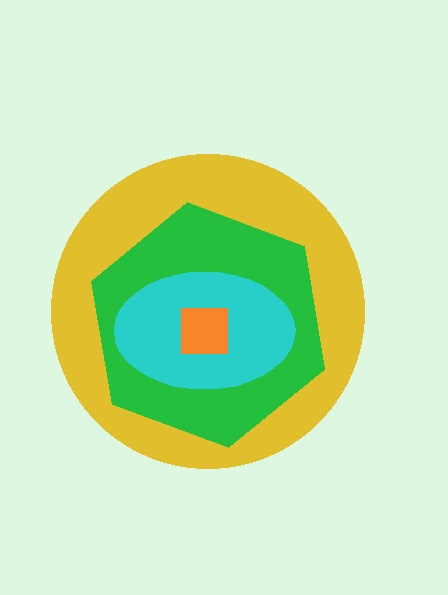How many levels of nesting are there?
4.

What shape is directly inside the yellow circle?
The green hexagon.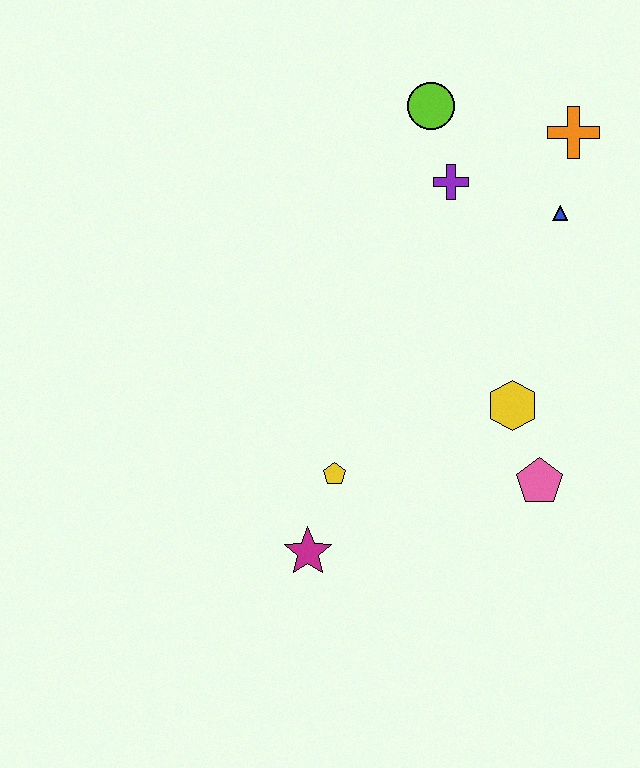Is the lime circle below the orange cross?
No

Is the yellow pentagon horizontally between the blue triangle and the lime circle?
No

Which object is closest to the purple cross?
The lime circle is closest to the purple cross.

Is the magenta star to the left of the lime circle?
Yes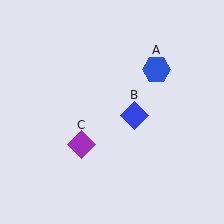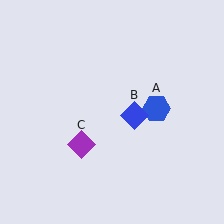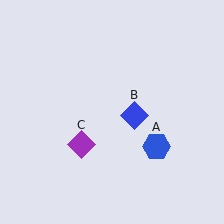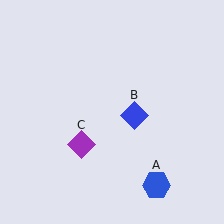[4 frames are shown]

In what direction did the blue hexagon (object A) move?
The blue hexagon (object A) moved down.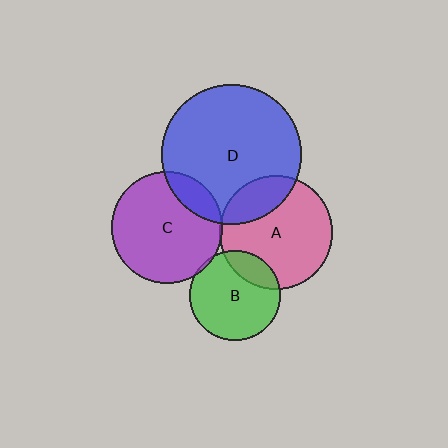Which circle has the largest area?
Circle D (blue).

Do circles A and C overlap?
Yes.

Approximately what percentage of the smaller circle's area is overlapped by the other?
Approximately 5%.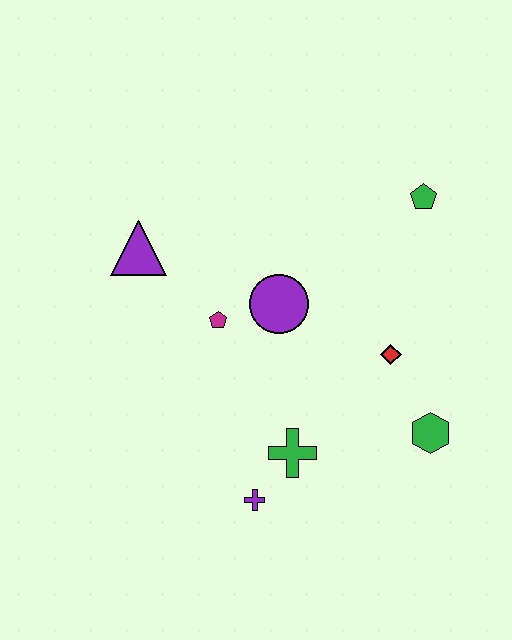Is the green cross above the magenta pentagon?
No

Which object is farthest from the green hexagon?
The purple triangle is farthest from the green hexagon.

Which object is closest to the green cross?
The purple cross is closest to the green cross.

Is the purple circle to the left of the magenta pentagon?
No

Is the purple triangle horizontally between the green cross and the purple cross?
No